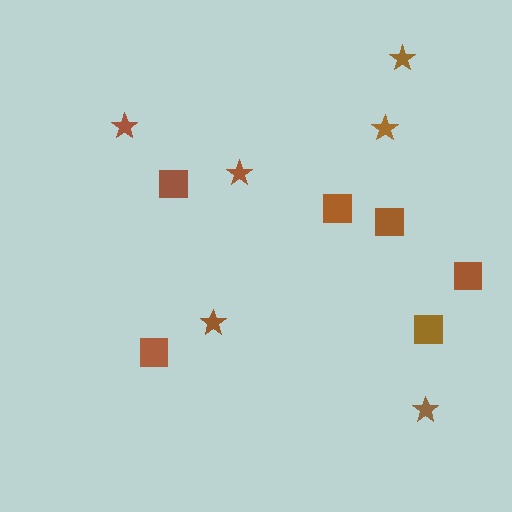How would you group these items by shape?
There are 2 groups: one group of squares (6) and one group of stars (6).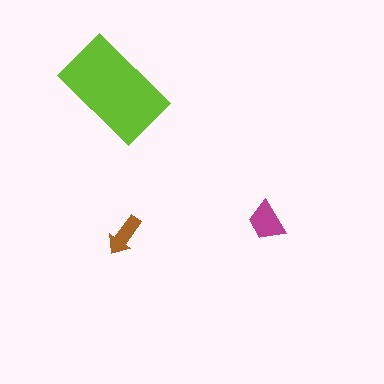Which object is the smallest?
The brown arrow.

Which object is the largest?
The lime rectangle.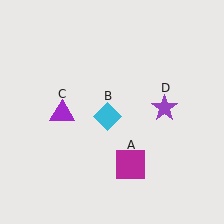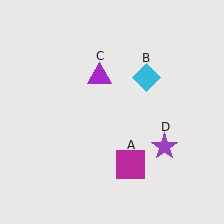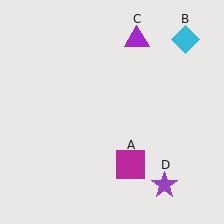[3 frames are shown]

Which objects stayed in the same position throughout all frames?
Magenta square (object A) remained stationary.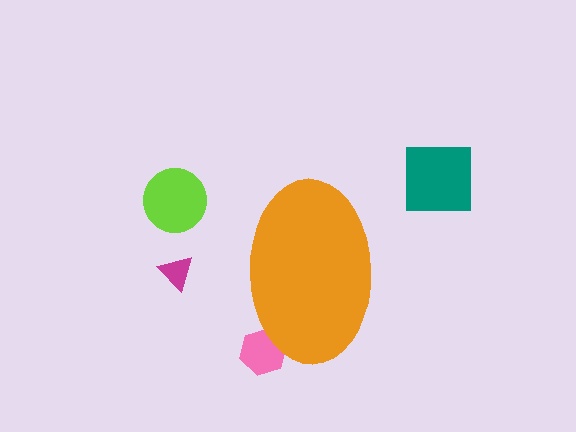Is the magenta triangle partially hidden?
No, the magenta triangle is fully visible.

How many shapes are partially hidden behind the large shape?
1 shape is partially hidden.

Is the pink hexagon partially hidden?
Yes, the pink hexagon is partially hidden behind the orange ellipse.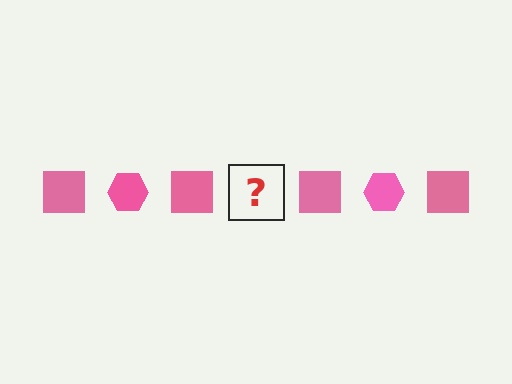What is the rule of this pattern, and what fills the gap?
The rule is that the pattern cycles through square, hexagon shapes in pink. The gap should be filled with a pink hexagon.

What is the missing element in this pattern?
The missing element is a pink hexagon.